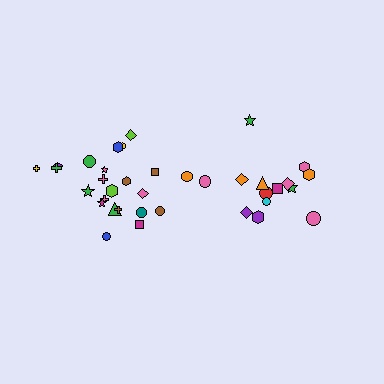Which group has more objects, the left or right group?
The left group.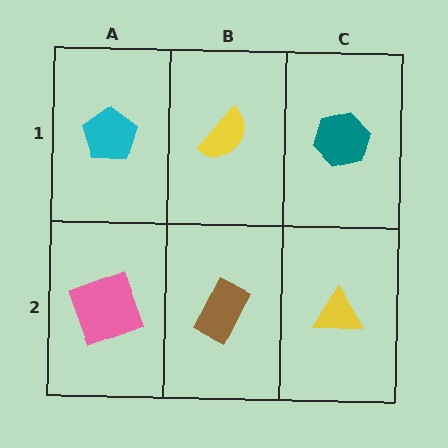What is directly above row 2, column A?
A cyan pentagon.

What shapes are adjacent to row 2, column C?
A teal hexagon (row 1, column C), a brown rectangle (row 2, column B).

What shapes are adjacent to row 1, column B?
A brown rectangle (row 2, column B), a cyan pentagon (row 1, column A), a teal hexagon (row 1, column C).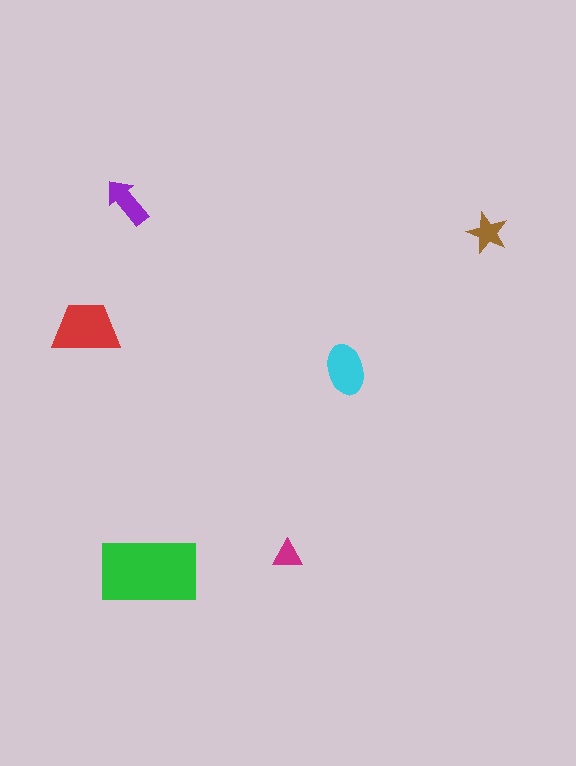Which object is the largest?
The green rectangle.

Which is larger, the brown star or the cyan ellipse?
The cyan ellipse.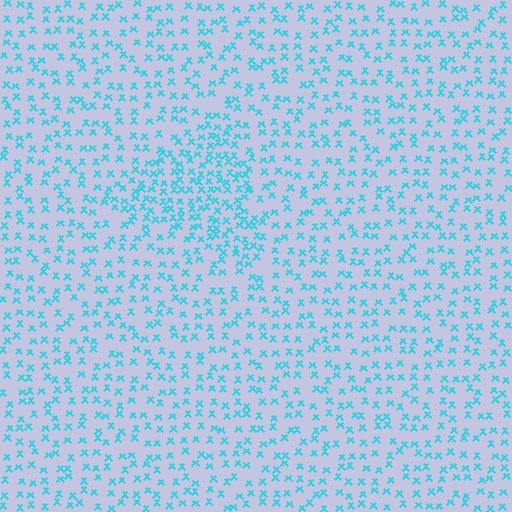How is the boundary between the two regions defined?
The boundary is defined by a change in element density (approximately 1.9x ratio). All elements are the same color, size, and shape.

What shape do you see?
I see a triangle.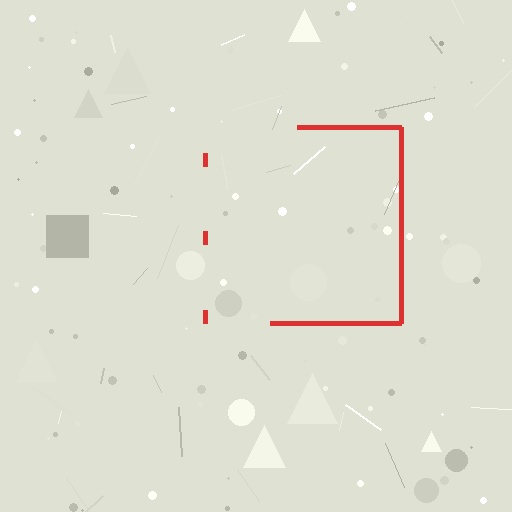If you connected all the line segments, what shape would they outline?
They would outline a square.